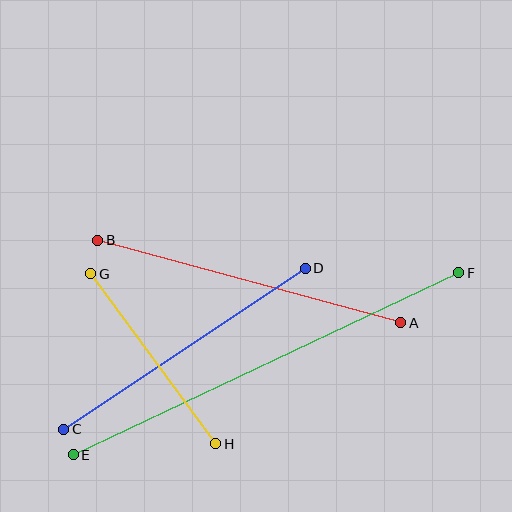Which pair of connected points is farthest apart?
Points E and F are farthest apart.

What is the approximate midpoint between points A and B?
The midpoint is at approximately (249, 282) pixels.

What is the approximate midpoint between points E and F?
The midpoint is at approximately (266, 364) pixels.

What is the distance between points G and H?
The distance is approximately 211 pixels.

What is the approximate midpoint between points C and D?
The midpoint is at approximately (185, 349) pixels.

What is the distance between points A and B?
The distance is approximately 314 pixels.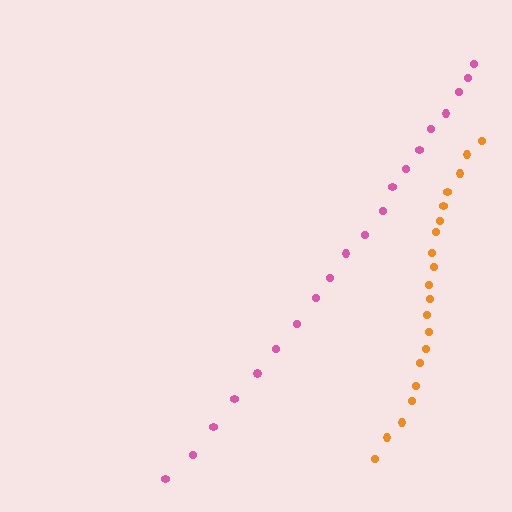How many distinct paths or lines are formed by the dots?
There are 2 distinct paths.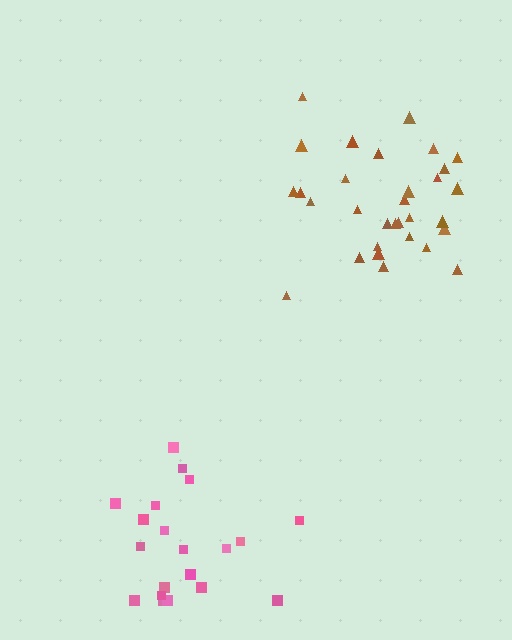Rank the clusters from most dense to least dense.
brown, pink.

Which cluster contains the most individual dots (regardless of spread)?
Brown (32).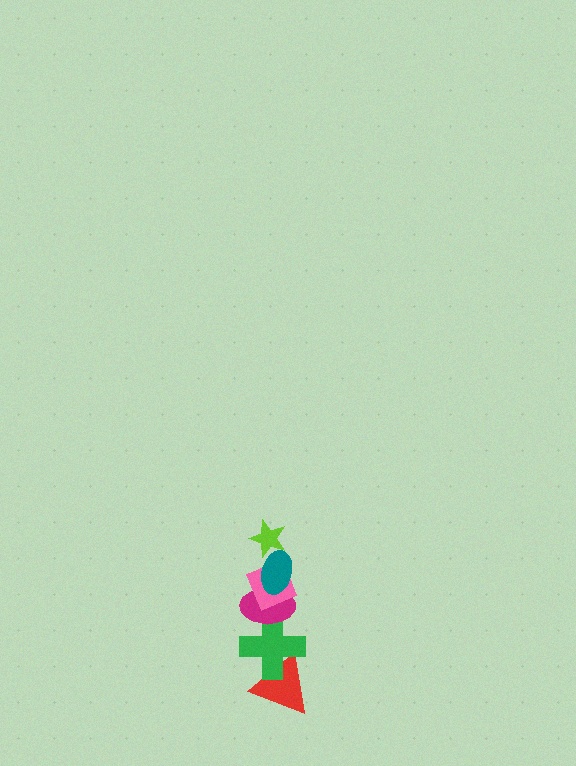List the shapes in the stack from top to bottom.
From top to bottom: the lime star, the teal ellipse, the pink diamond, the magenta ellipse, the green cross, the red triangle.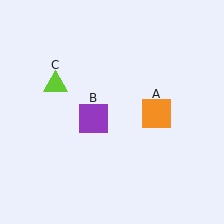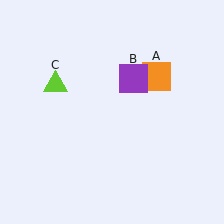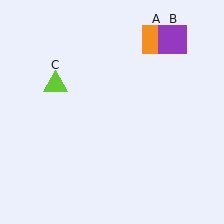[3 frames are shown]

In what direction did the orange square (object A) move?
The orange square (object A) moved up.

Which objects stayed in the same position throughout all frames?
Lime triangle (object C) remained stationary.